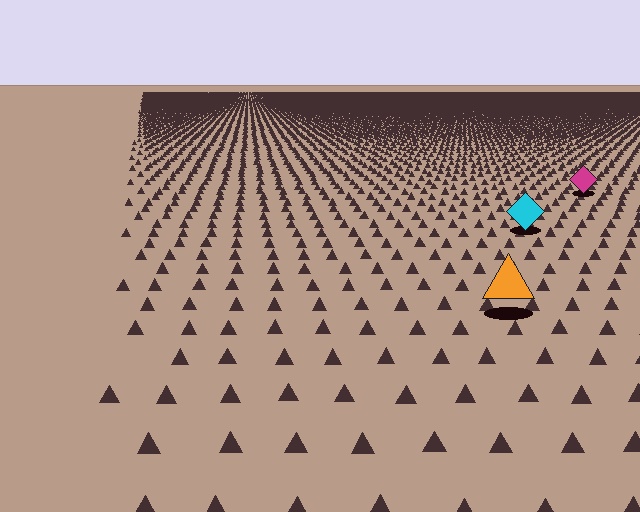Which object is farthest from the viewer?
The magenta diamond is farthest from the viewer. It appears smaller and the ground texture around it is denser.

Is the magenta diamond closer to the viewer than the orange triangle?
No. The orange triangle is closer — you can tell from the texture gradient: the ground texture is coarser near it.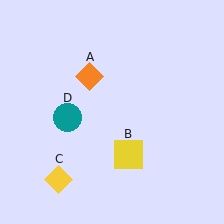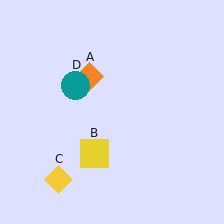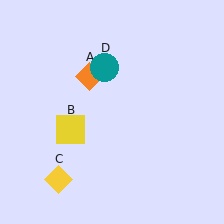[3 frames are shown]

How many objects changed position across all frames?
2 objects changed position: yellow square (object B), teal circle (object D).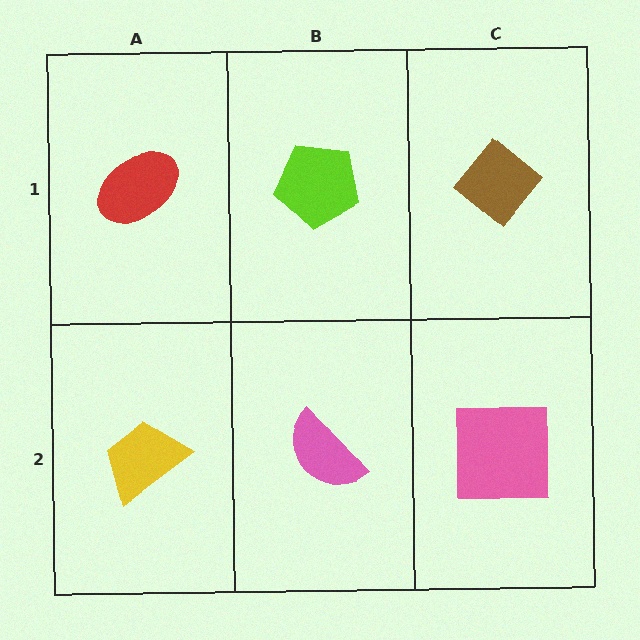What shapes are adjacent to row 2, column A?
A red ellipse (row 1, column A), a pink semicircle (row 2, column B).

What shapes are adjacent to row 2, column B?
A lime pentagon (row 1, column B), a yellow trapezoid (row 2, column A), a pink square (row 2, column C).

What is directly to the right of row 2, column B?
A pink square.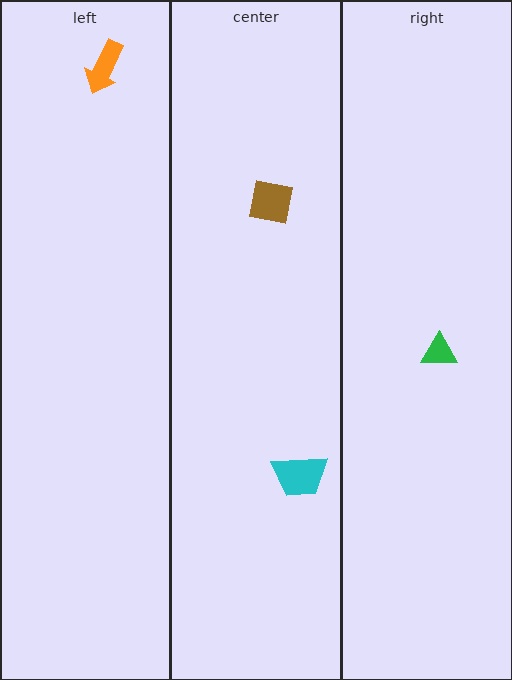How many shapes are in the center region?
2.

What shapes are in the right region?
The green triangle.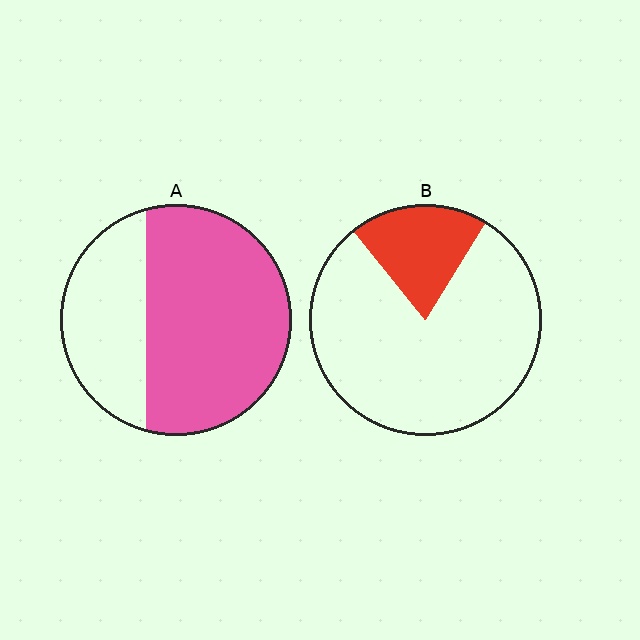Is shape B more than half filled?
No.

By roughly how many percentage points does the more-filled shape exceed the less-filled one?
By roughly 45 percentage points (A over B).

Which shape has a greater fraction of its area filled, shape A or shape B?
Shape A.